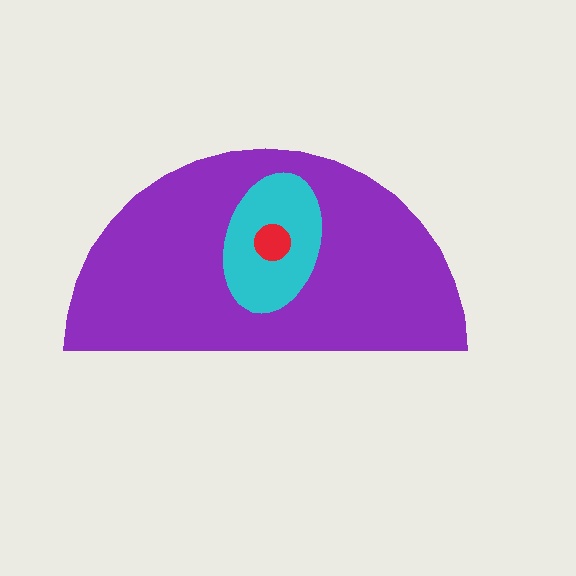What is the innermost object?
The red circle.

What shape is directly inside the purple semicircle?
The cyan ellipse.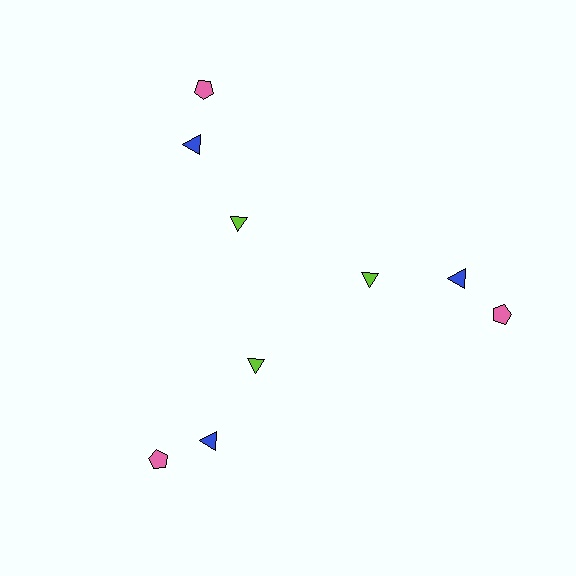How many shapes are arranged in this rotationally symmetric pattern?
There are 9 shapes, arranged in 3 groups of 3.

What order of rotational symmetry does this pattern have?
This pattern has 3-fold rotational symmetry.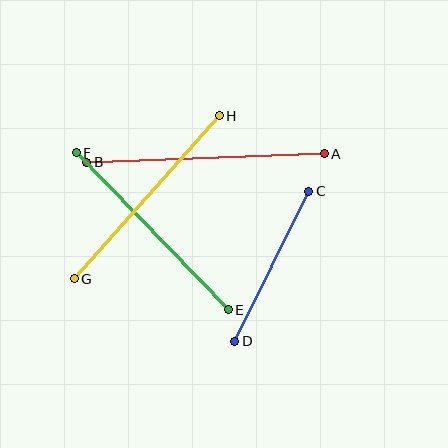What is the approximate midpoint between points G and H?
The midpoint is at approximately (147, 197) pixels.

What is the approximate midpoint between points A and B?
The midpoint is at approximately (205, 158) pixels.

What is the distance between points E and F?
The distance is approximately 219 pixels.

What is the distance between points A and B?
The distance is approximately 238 pixels.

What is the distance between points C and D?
The distance is approximately 168 pixels.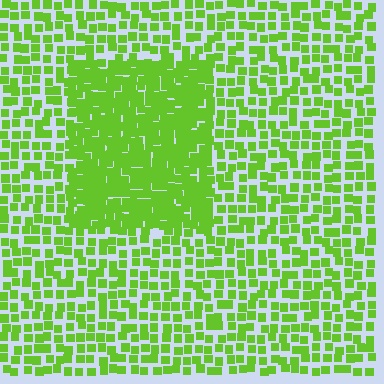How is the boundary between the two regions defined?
The boundary is defined by a change in element density (approximately 2.0x ratio). All elements are the same color, size, and shape.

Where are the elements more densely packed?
The elements are more densely packed inside the rectangle boundary.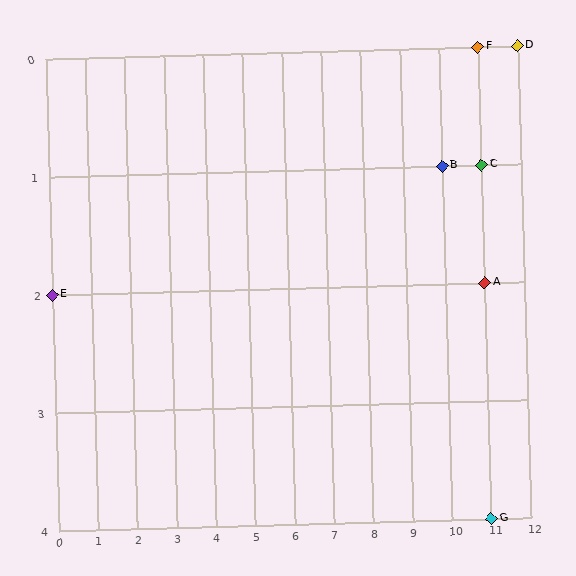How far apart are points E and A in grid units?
Points E and A are 11 columns apart.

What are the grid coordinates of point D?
Point D is at grid coordinates (12, 0).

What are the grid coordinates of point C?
Point C is at grid coordinates (11, 1).